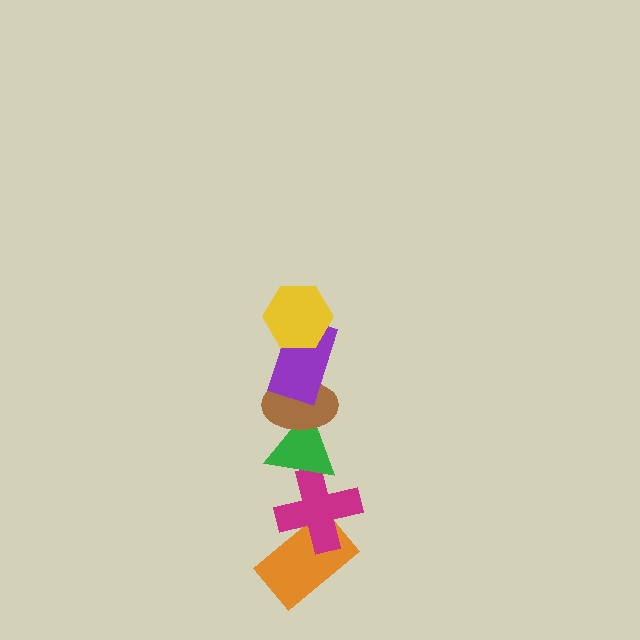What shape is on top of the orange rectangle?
The magenta cross is on top of the orange rectangle.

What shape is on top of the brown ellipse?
The purple rectangle is on top of the brown ellipse.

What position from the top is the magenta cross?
The magenta cross is 5th from the top.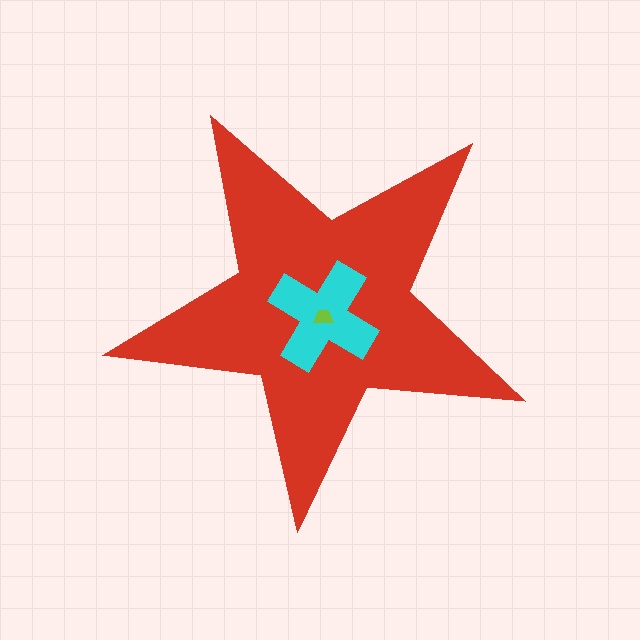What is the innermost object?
The lime trapezoid.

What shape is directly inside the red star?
The cyan cross.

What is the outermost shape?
The red star.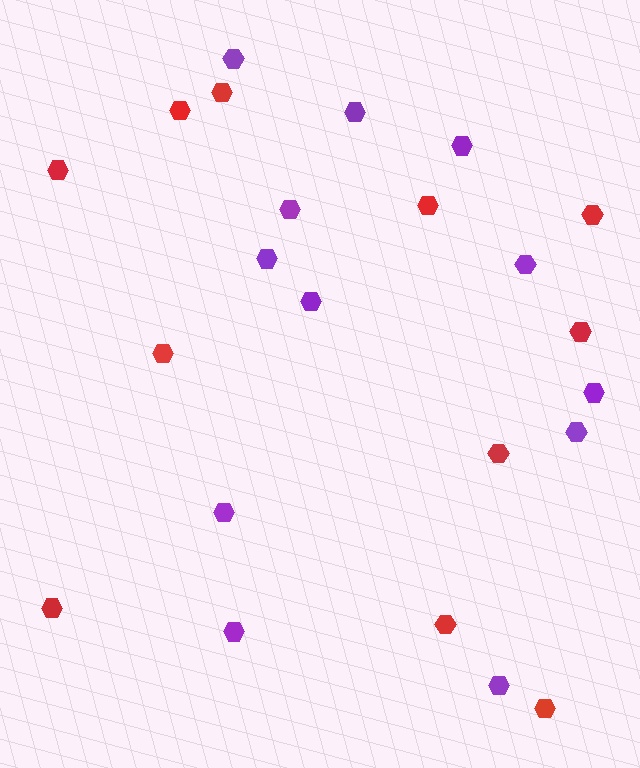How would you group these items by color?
There are 2 groups: one group of red hexagons (11) and one group of purple hexagons (12).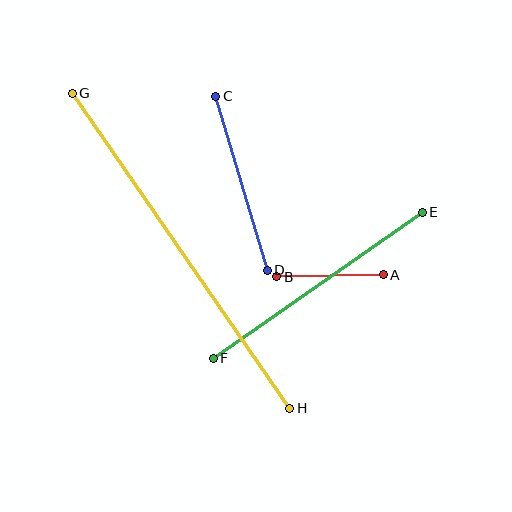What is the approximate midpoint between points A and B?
The midpoint is at approximately (330, 276) pixels.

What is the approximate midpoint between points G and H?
The midpoint is at approximately (181, 251) pixels.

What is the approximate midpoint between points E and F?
The midpoint is at approximately (318, 285) pixels.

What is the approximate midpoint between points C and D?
The midpoint is at approximately (241, 183) pixels.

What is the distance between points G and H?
The distance is approximately 383 pixels.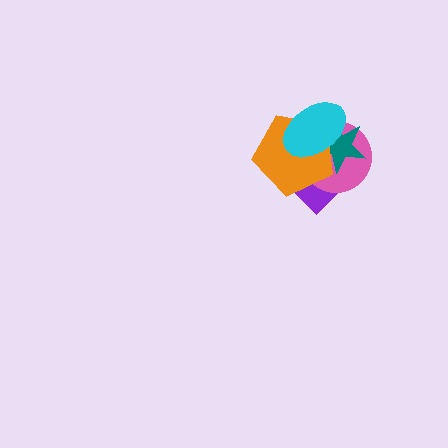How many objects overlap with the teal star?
4 objects overlap with the teal star.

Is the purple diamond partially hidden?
Yes, it is partially covered by another shape.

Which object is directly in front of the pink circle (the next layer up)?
The teal star is directly in front of the pink circle.